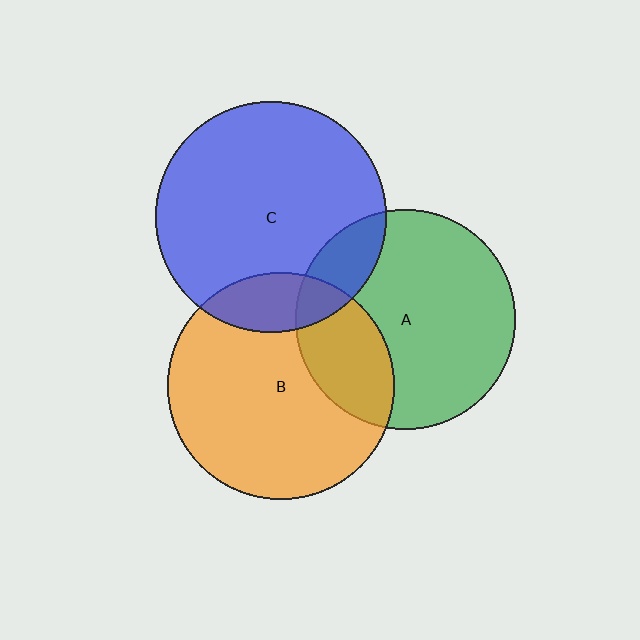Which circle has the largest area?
Circle C (blue).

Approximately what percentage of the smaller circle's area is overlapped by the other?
Approximately 15%.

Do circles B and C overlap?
Yes.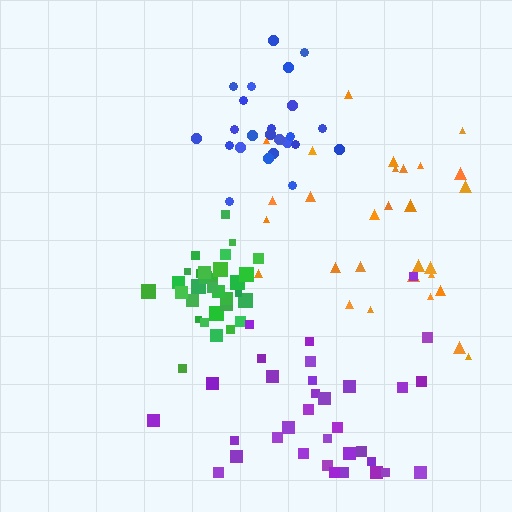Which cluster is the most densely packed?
Green.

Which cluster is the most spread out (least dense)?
Orange.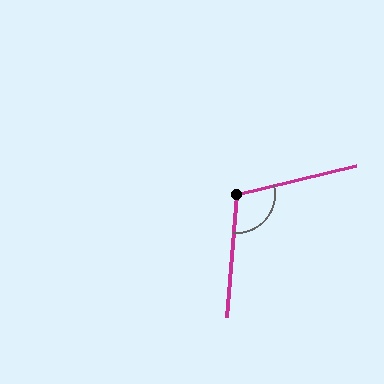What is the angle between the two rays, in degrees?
Approximately 108 degrees.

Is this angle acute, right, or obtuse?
It is obtuse.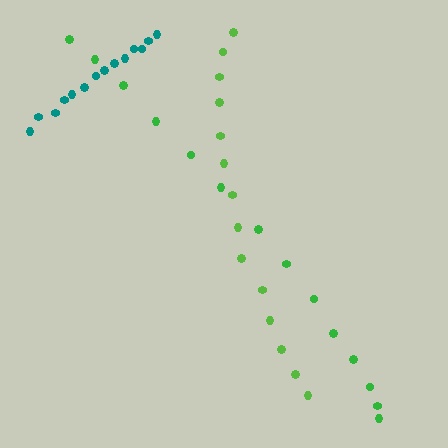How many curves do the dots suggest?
There are 3 distinct paths.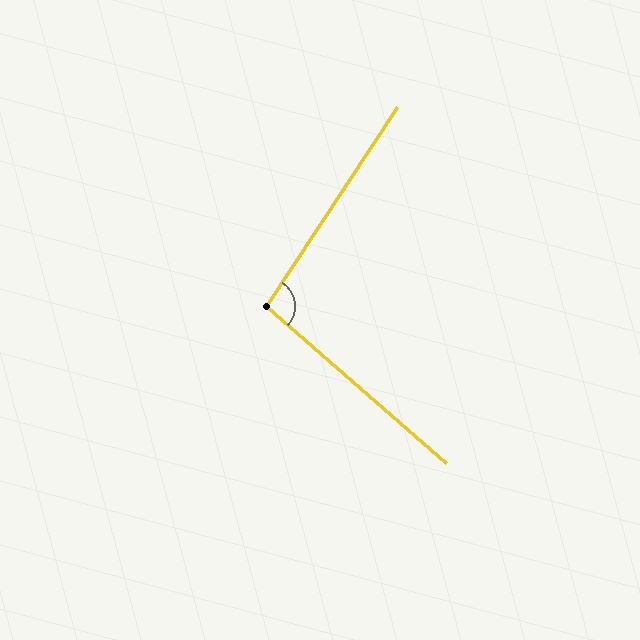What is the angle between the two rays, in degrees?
Approximately 98 degrees.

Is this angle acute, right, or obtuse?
It is obtuse.